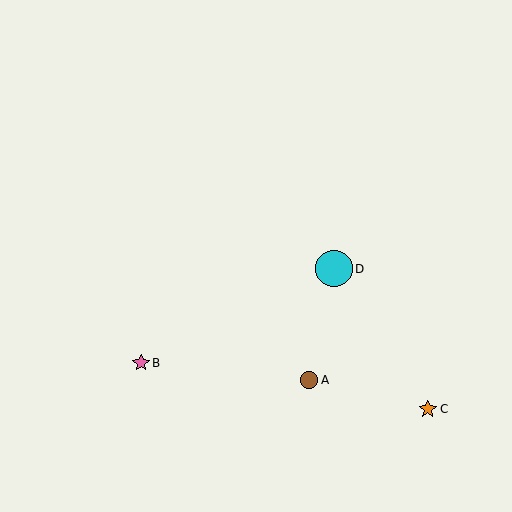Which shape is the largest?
The cyan circle (labeled D) is the largest.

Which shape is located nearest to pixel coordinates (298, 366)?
The brown circle (labeled A) at (309, 380) is nearest to that location.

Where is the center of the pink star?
The center of the pink star is at (141, 363).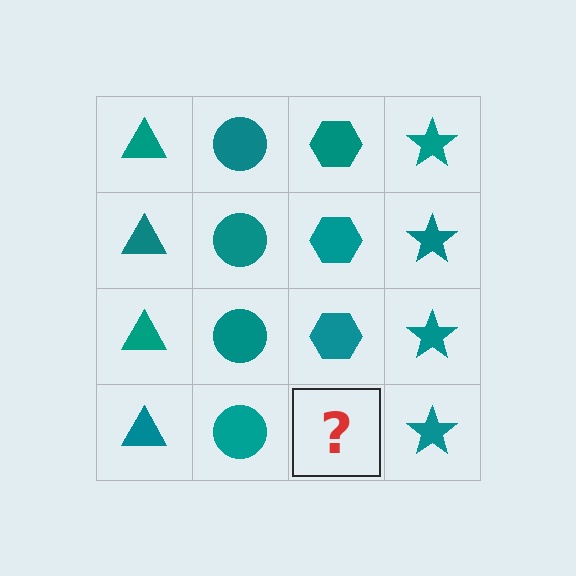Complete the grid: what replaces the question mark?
The question mark should be replaced with a teal hexagon.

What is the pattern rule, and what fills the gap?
The rule is that each column has a consistent shape. The gap should be filled with a teal hexagon.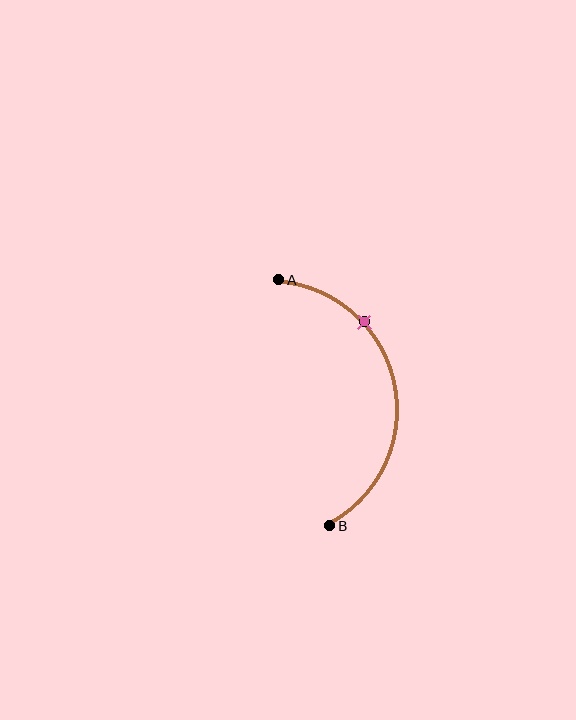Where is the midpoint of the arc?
The arc midpoint is the point on the curve farthest from the straight line joining A and B. It sits to the right of that line.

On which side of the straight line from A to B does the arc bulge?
The arc bulges to the right of the straight line connecting A and B.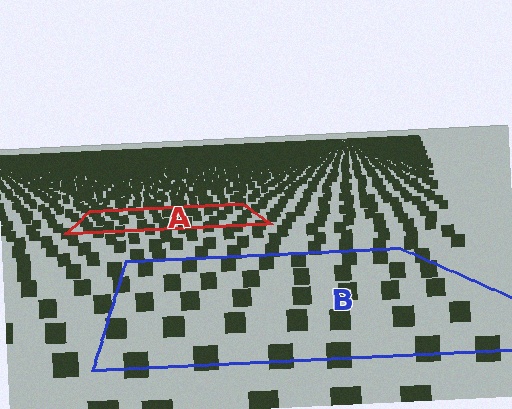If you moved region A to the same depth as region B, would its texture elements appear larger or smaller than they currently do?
They would appear larger. At a closer depth, the same texture elements are projected at a bigger on-screen size.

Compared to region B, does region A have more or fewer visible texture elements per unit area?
Region A has more texture elements per unit area — they are packed more densely because it is farther away.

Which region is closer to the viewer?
Region B is closer. The texture elements there are larger and more spread out.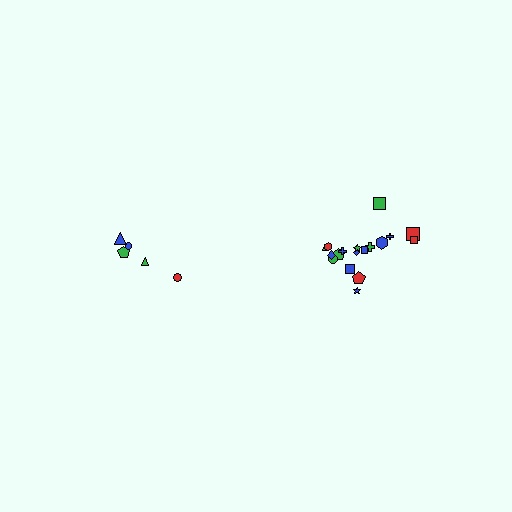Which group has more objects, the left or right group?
The right group.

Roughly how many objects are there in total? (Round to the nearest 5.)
Roughly 25 objects in total.